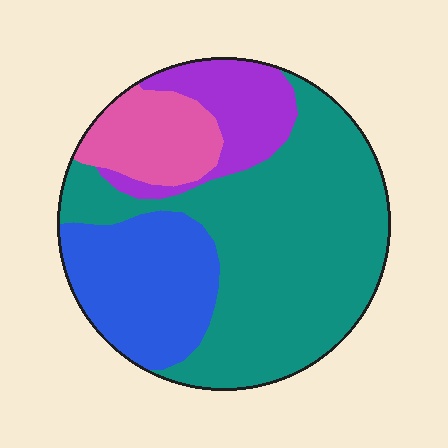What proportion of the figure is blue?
Blue takes up about one fifth (1/5) of the figure.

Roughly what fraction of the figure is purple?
Purple takes up about one eighth (1/8) of the figure.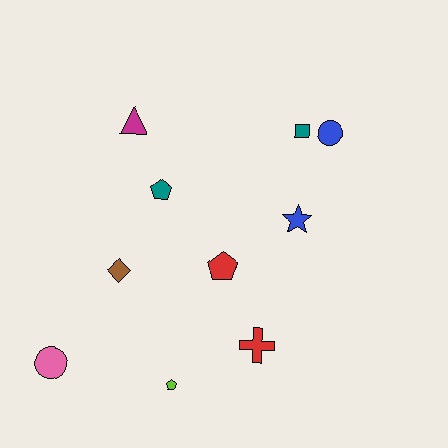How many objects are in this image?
There are 10 objects.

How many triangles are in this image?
There is 1 triangle.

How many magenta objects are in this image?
There is 1 magenta object.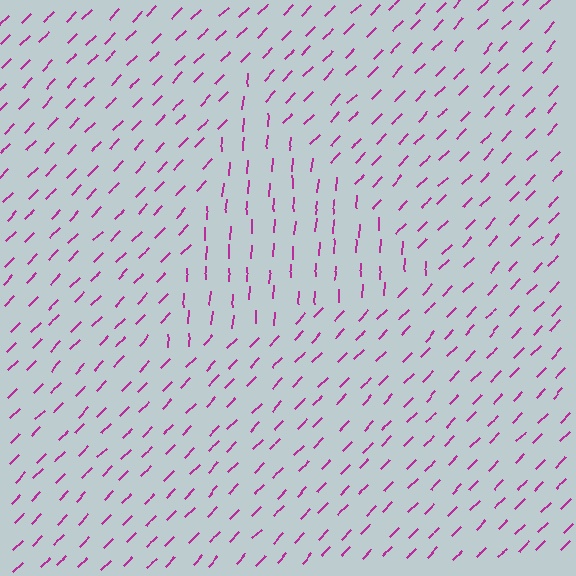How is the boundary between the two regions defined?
The boundary is defined purely by a change in line orientation (approximately 40 degrees difference). All lines are the same color and thickness.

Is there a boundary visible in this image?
Yes, there is a texture boundary formed by a change in line orientation.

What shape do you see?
I see a triangle.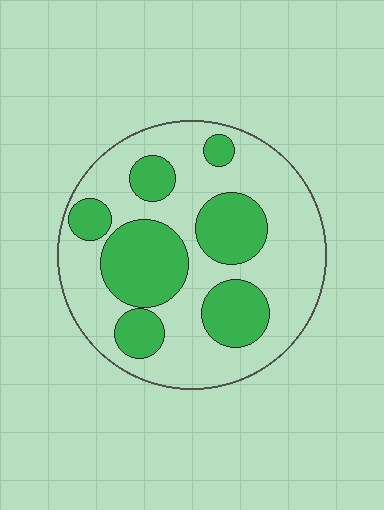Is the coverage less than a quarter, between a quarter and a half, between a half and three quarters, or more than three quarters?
Between a quarter and a half.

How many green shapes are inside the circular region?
7.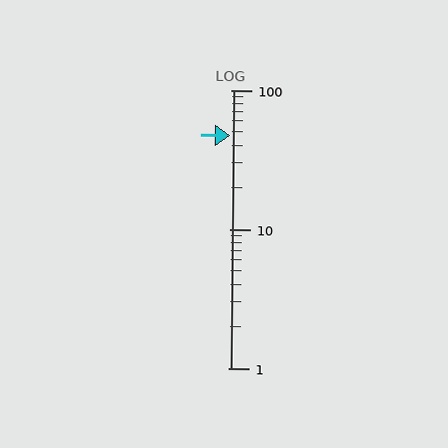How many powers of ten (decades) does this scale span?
The scale spans 2 decades, from 1 to 100.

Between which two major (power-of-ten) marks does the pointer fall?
The pointer is between 10 and 100.